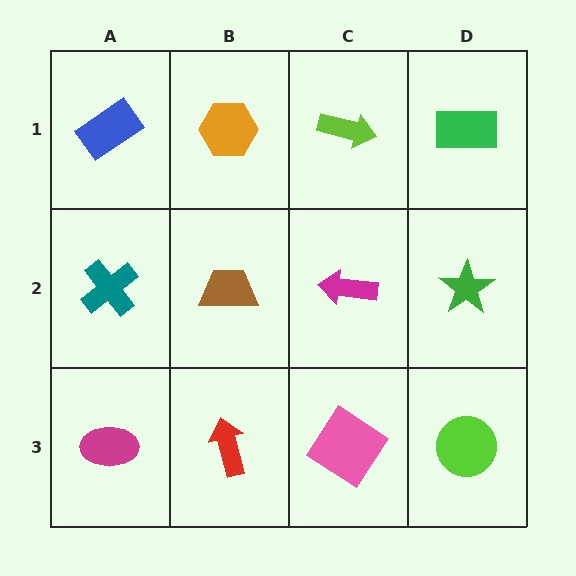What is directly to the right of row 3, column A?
A red arrow.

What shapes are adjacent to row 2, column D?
A green rectangle (row 1, column D), a lime circle (row 3, column D), a magenta arrow (row 2, column C).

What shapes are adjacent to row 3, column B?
A brown trapezoid (row 2, column B), a magenta ellipse (row 3, column A), a pink diamond (row 3, column C).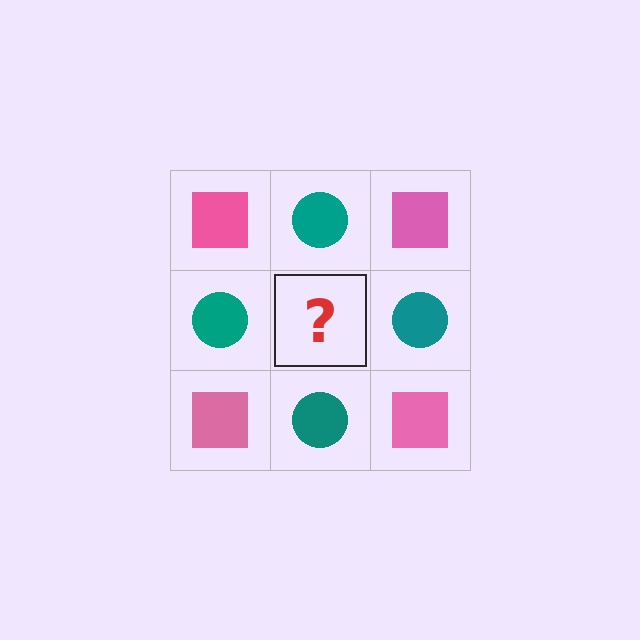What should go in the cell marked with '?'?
The missing cell should contain a pink square.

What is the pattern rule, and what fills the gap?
The rule is that it alternates pink square and teal circle in a checkerboard pattern. The gap should be filled with a pink square.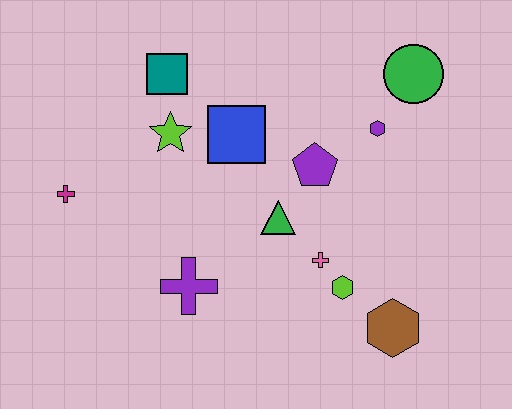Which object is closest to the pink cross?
The lime hexagon is closest to the pink cross.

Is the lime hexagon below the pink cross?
Yes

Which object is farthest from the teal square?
The brown hexagon is farthest from the teal square.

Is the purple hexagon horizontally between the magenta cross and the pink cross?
No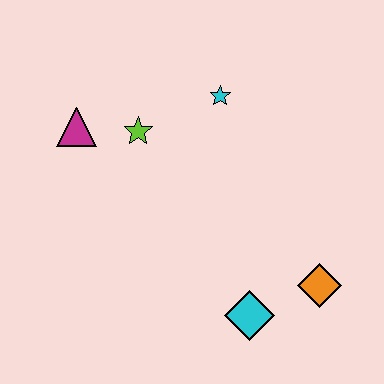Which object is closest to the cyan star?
The lime star is closest to the cyan star.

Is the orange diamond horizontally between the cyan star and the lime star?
No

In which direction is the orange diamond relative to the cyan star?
The orange diamond is below the cyan star.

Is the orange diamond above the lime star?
No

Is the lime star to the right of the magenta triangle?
Yes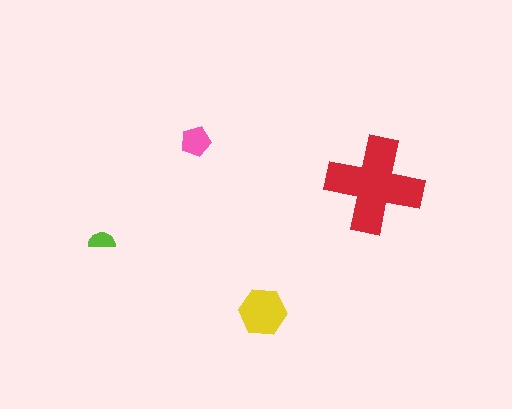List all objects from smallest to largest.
The lime semicircle, the pink pentagon, the yellow hexagon, the red cross.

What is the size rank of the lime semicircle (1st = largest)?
4th.